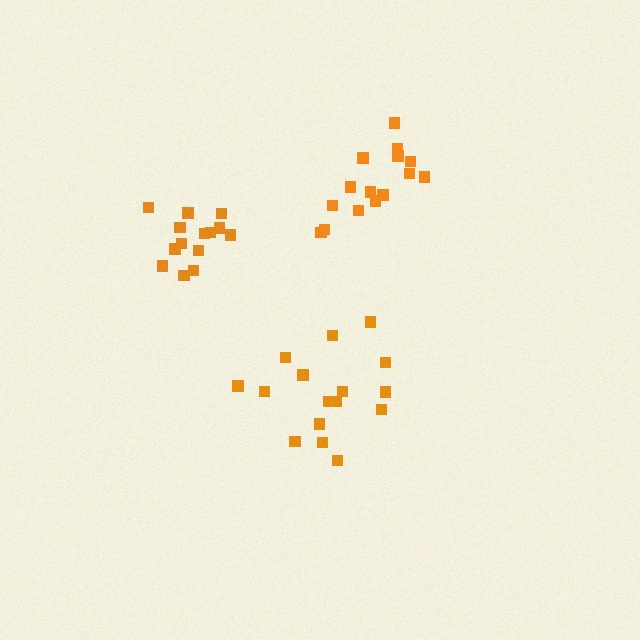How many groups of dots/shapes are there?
There are 3 groups.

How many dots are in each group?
Group 1: 16 dots, Group 2: 15 dots, Group 3: 14 dots (45 total).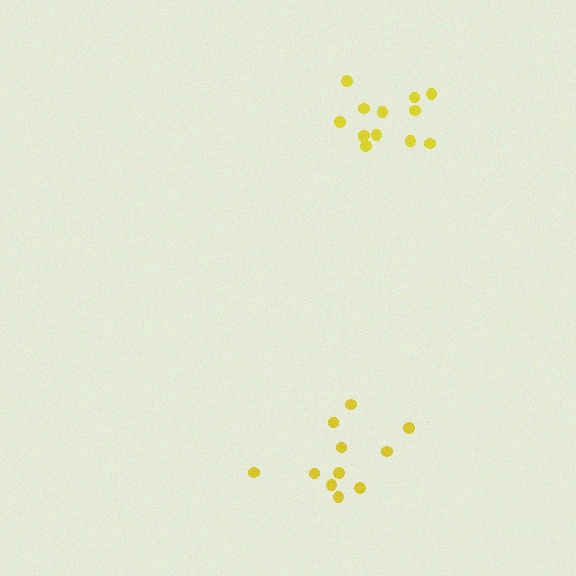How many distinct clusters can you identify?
There are 2 distinct clusters.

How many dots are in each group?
Group 1: 11 dots, Group 2: 13 dots (24 total).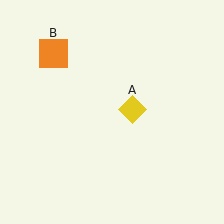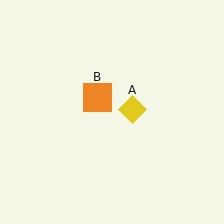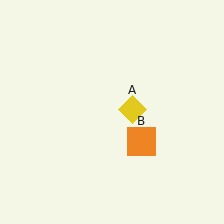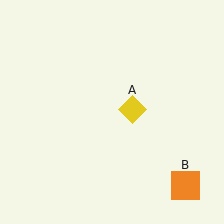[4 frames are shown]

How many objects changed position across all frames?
1 object changed position: orange square (object B).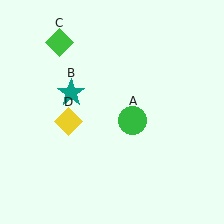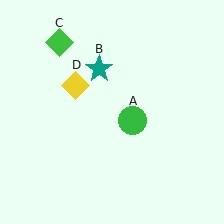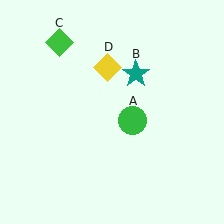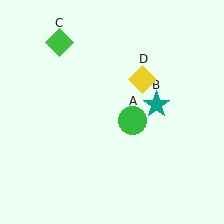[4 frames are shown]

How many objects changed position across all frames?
2 objects changed position: teal star (object B), yellow diamond (object D).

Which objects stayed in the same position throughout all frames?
Green circle (object A) and green diamond (object C) remained stationary.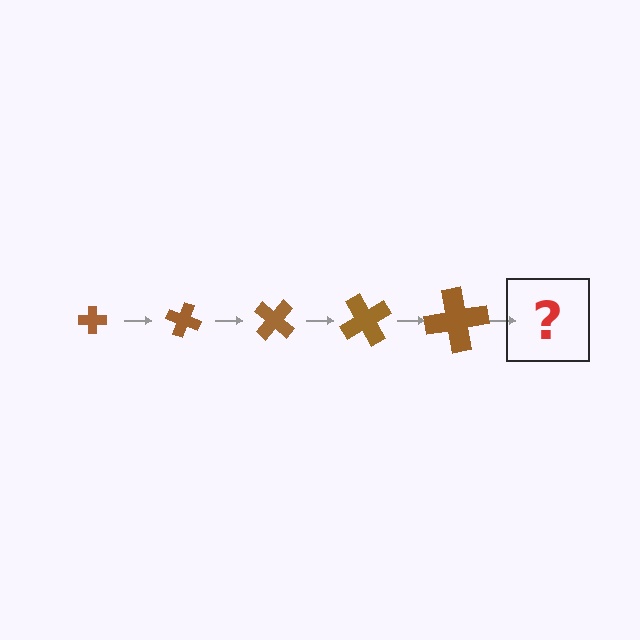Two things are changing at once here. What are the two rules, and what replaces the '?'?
The two rules are that the cross grows larger each step and it rotates 20 degrees each step. The '?' should be a cross, larger than the previous one and rotated 100 degrees from the start.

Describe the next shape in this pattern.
It should be a cross, larger than the previous one and rotated 100 degrees from the start.